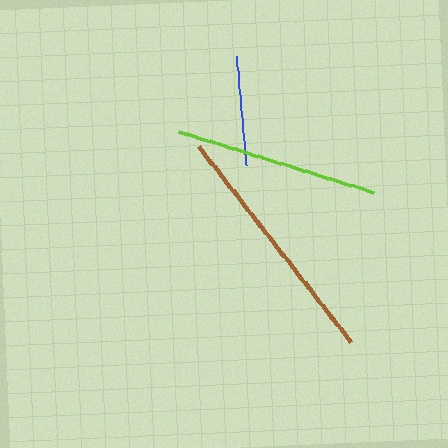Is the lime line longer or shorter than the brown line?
The brown line is longer than the lime line.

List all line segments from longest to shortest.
From longest to shortest: brown, lime, blue.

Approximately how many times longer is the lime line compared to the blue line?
The lime line is approximately 1.9 times the length of the blue line.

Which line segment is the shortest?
The blue line is the shortest at approximately 109 pixels.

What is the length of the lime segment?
The lime segment is approximately 204 pixels long.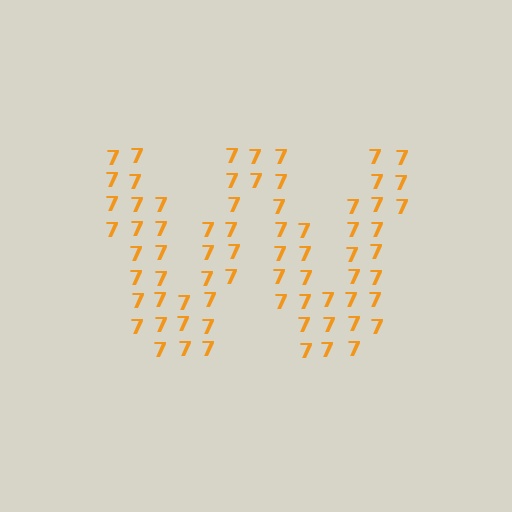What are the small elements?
The small elements are digit 7's.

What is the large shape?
The large shape is the letter W.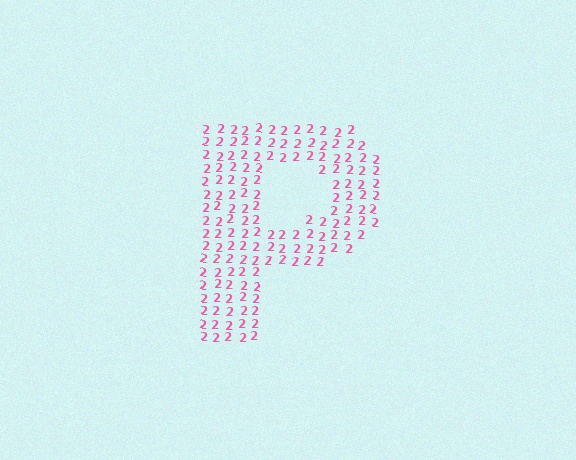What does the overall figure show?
The overall figure shows the letter P.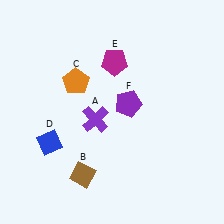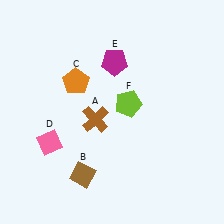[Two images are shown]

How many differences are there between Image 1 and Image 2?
There are 3 differences between the two images.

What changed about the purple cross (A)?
In Image 1, A is purple. In Image 2, it changed to brown.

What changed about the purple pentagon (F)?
In Image 1, F is purple. In Image 2, it changed to lime.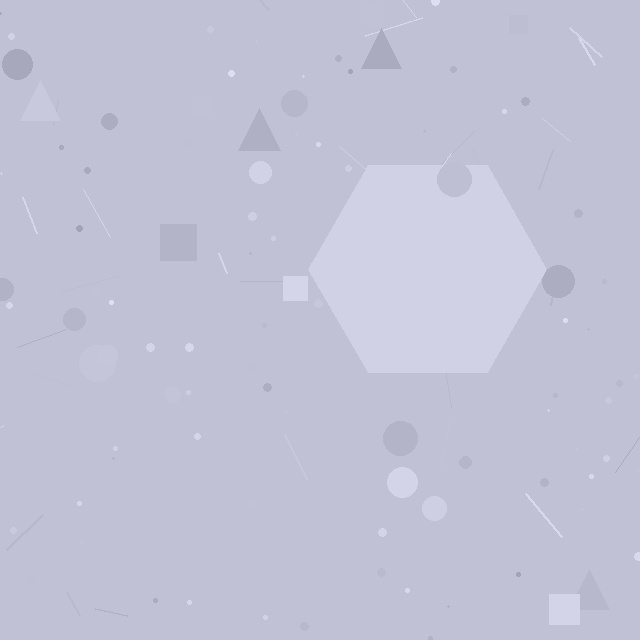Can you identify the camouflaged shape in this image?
The camouflaged shape is a hexagon.